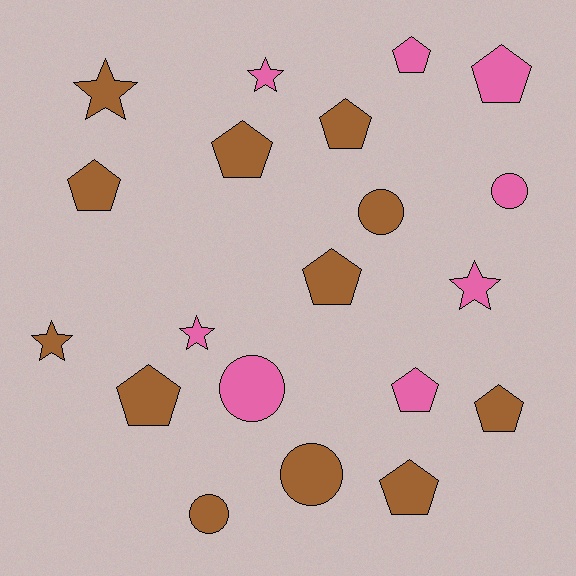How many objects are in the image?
There are 20 objects.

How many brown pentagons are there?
There are 7 brown pentagons.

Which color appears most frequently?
Brown, with 12 objects.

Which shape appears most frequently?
Pentagon, with 10 objects.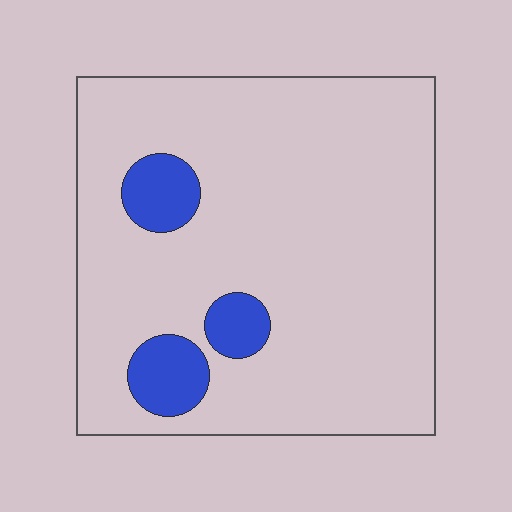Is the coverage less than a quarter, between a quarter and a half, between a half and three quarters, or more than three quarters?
Less than a quarter.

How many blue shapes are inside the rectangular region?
3.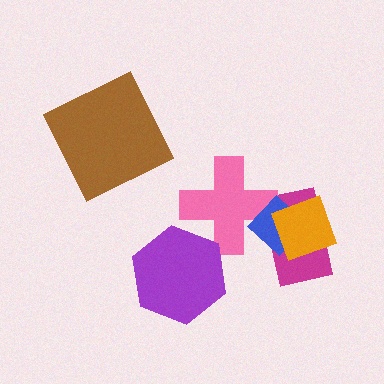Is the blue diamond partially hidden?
Yes, it is partially covered by another shape.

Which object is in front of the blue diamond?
The orange square is in front of the blue diamond.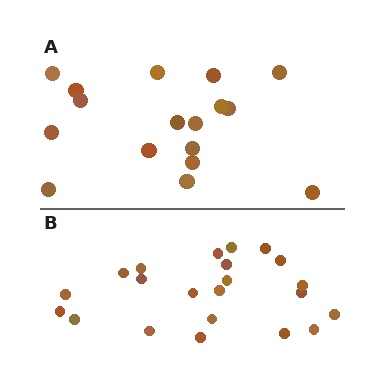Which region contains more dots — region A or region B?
Region B (the bottom region) has more dots.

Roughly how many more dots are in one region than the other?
Region B has about 5 more dots than region A.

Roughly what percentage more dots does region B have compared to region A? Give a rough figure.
About 30% more.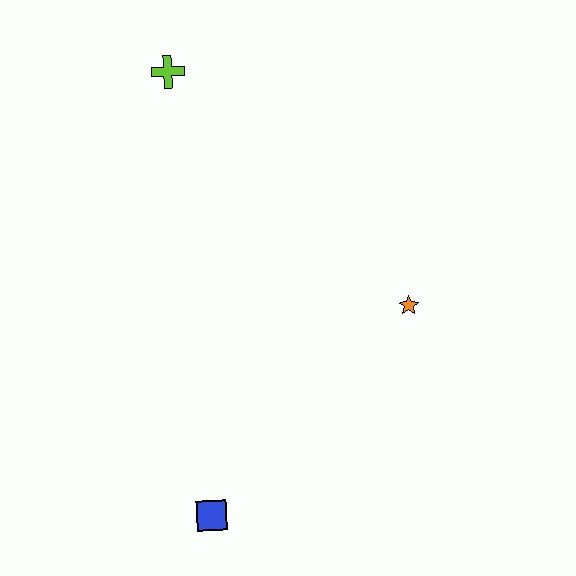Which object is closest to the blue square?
The orange star is closest to the blue square.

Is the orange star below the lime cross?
Yes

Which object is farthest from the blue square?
The lime cross is farthest from the blue square.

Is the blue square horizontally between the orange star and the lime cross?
Yes